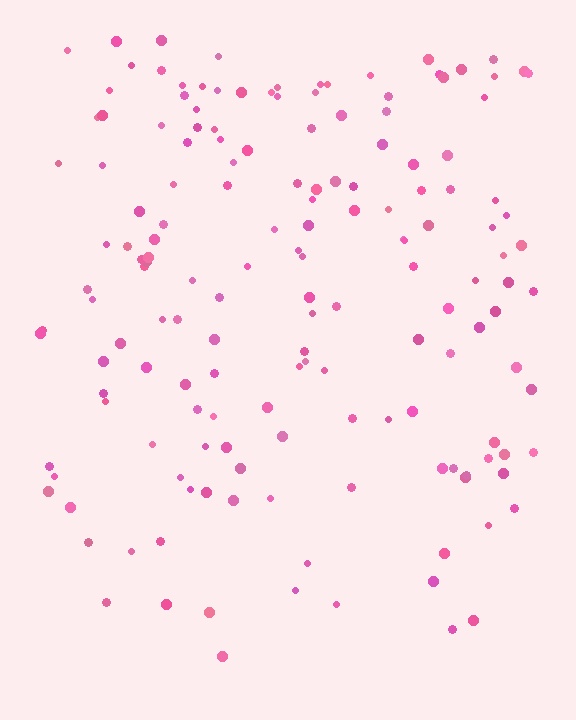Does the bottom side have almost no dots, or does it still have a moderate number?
Still a moderate number, just noticeably fewer than the top.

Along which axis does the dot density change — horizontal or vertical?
Vertical.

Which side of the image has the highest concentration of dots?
The top.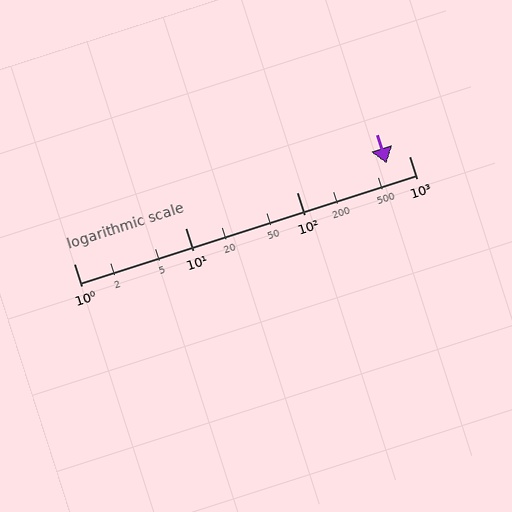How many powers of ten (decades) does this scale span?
The scale spans 3 decades, from 1 to 1000.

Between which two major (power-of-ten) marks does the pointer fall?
The pointer is between 100 and 1000.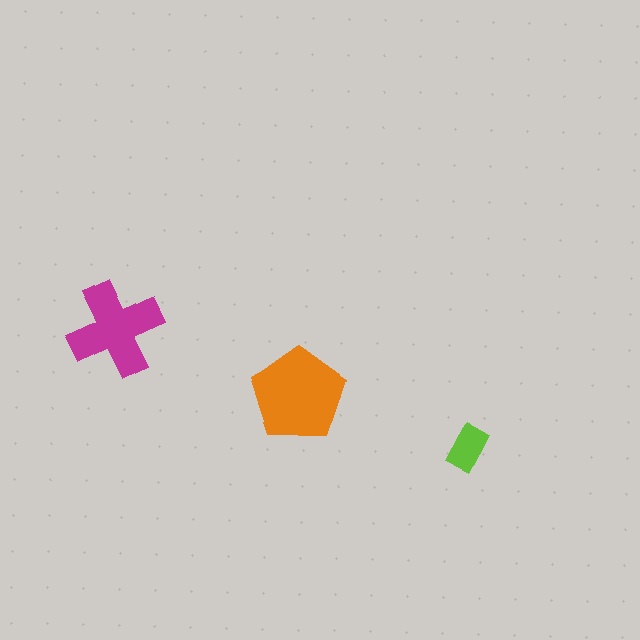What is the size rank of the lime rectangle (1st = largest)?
3rd.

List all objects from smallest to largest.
The lime rectangle, the magenta cross, the orange pentagon.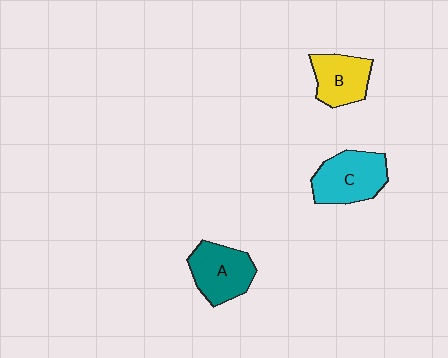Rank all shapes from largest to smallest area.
From largest to smallest: C (cyan), A (teal), B (yellow).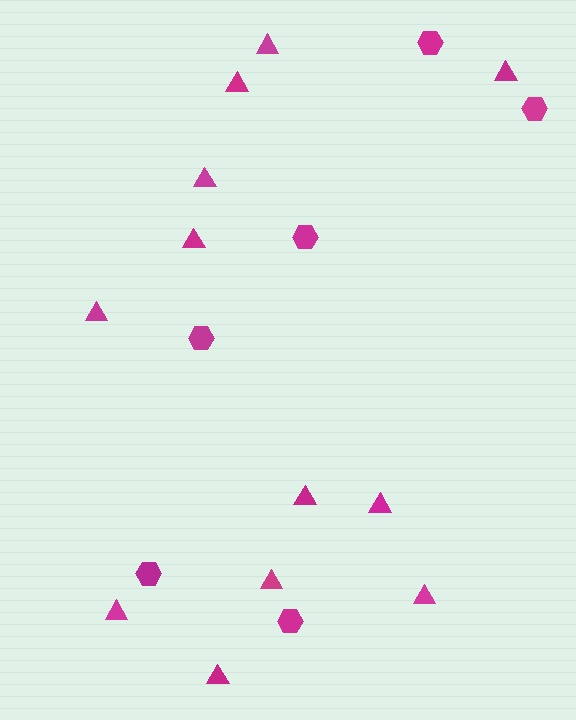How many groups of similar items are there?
There are 2 groups: one group of triangles (12) and one group of hexagons (6).